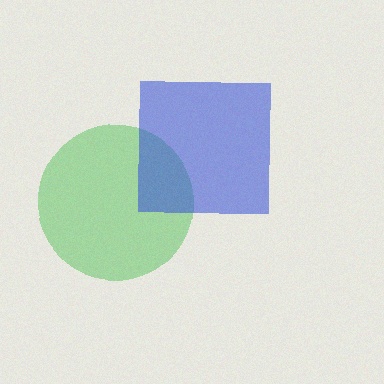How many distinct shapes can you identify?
There are 2 distinct shapes: a green circle, a blue square.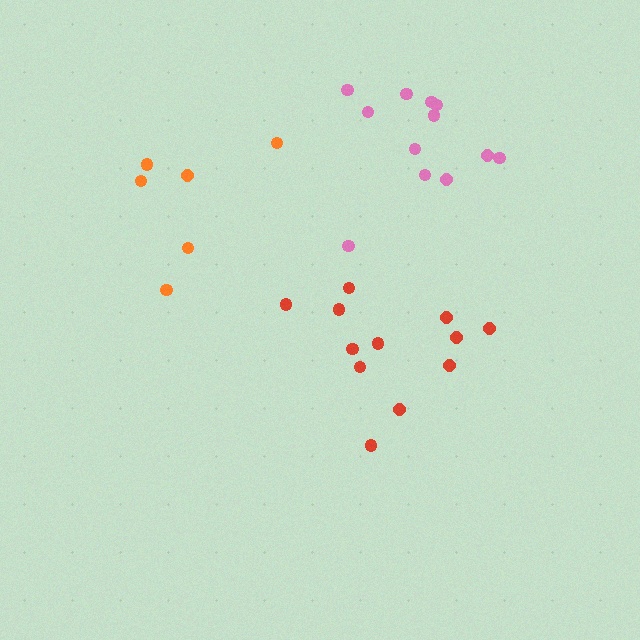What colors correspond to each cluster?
The clusters are colored: orange, red, pink.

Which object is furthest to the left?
The orange cluster is leftmost.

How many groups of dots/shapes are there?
There are 3 groups.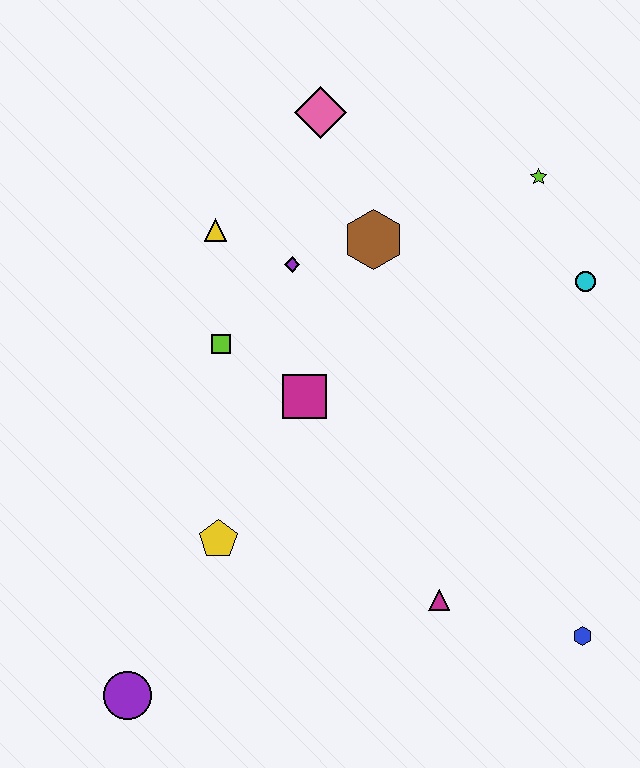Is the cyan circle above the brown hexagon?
No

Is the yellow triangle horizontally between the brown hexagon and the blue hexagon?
No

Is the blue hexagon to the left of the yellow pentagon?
No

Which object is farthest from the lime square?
The blue hexagon is farthest from the lime square.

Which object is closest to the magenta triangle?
The blue hexagon is closest to the magenta triangle.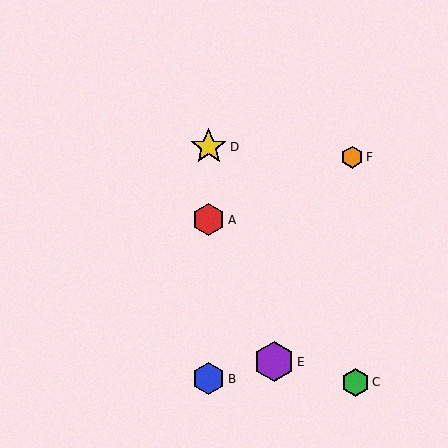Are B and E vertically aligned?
No, B is at x≈209 and E is at x≈274.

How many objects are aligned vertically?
3 objects (A, B, D) are aligned vertically.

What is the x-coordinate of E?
Object E is at x≈274.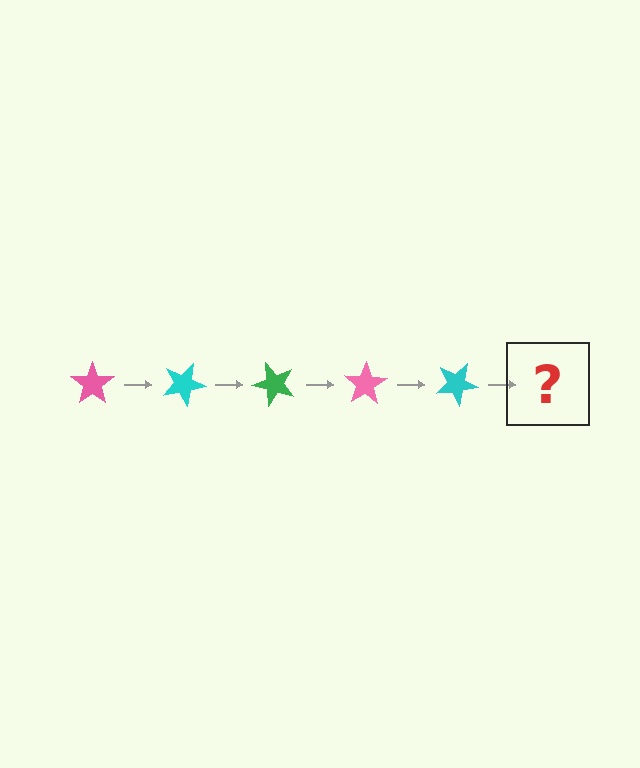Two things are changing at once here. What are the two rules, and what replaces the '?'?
The two rules are that it rotates 25 degrees each step and the color cycles through pink, cyan, and green. The '?' should be a green star, rotated 125 degrees from the start.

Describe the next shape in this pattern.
It should be a green star, rotated 125 degrees from the start.